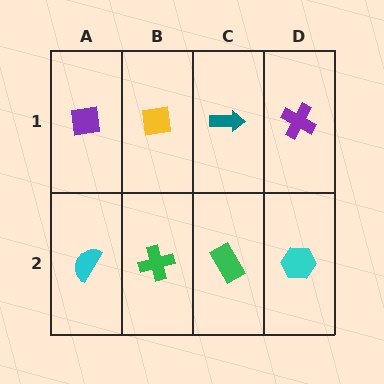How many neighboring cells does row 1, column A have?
2.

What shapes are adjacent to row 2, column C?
A teal arrow (row 1, column C), a green cross (row 2, column B), a cyan hexagon (row 2, column D).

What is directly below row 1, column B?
A green cross.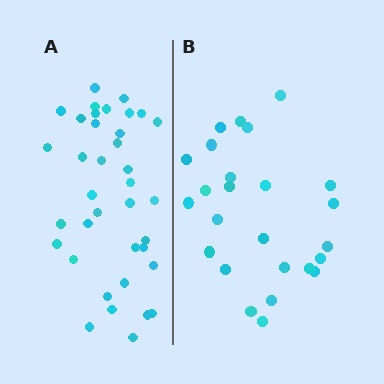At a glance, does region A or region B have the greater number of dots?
Region A (the left region) has more dots.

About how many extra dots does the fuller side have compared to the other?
Region A has roughly 12 or so more dots than region B.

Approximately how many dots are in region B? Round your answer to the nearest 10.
About 20 dots. (The exact count is 25, which rounds to 20.)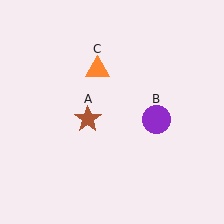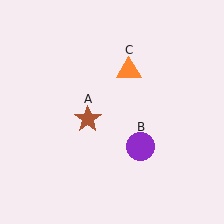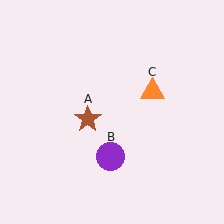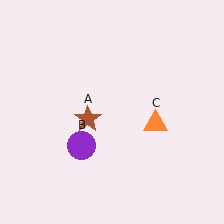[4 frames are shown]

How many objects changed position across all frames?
2 objects changed position: purple circle (object B), orange triangle (object C).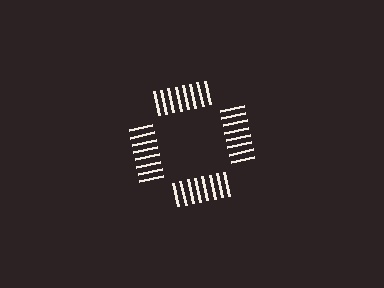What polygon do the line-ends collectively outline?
An illusory square — the line segments terminate on its edges but no continuous stroke is drawn.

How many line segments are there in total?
32 — 8 along each of the 4 edges.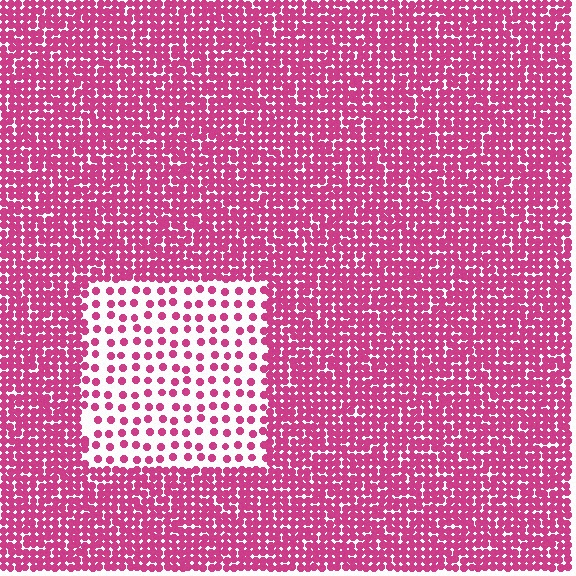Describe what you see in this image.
The image contains small magenta elements arranged at two different densities. A rectangle-shaped region is visible where the elements are less densely packed than the surrounding area.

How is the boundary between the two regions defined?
The boundary is defined by a change in element density (approximately 3.0x ratio). All elements are the same color, size, and shape.